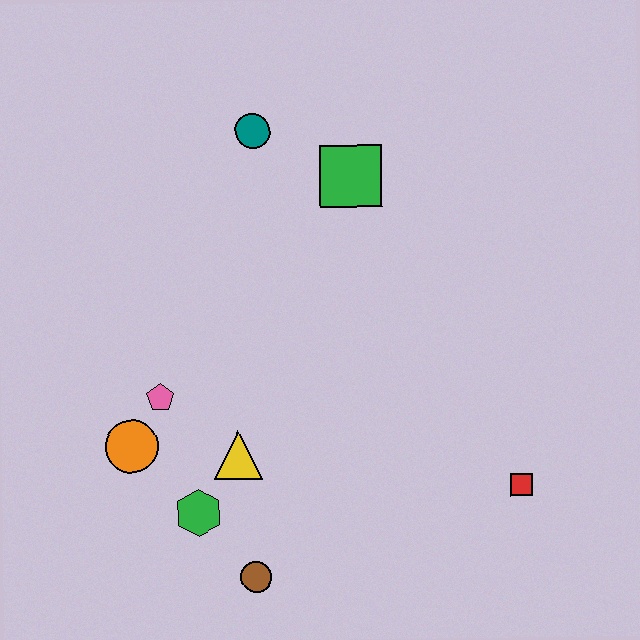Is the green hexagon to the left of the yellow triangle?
Yes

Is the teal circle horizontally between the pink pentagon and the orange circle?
No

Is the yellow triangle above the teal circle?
No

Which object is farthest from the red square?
The teal circle is farthest from the red square.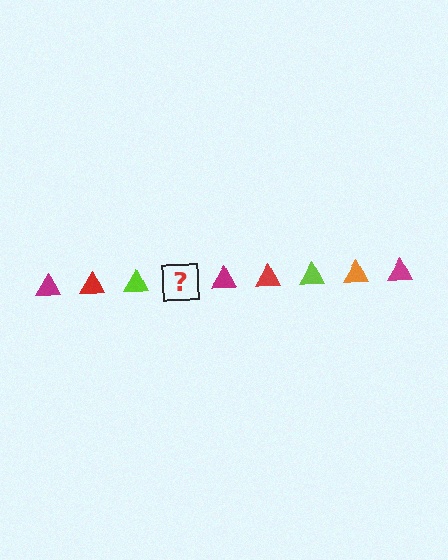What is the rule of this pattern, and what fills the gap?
The rule is that the pattern cycles through magenta, red, lime, orange triangles. The gap should be filled with an orange triangle.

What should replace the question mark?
The question mark should be replaced with an orange triangle.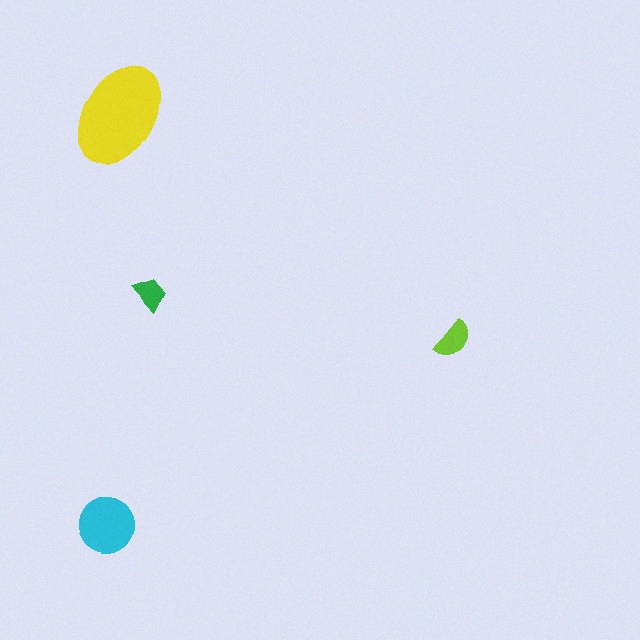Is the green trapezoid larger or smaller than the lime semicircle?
Smaller.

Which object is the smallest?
The green trapezoid.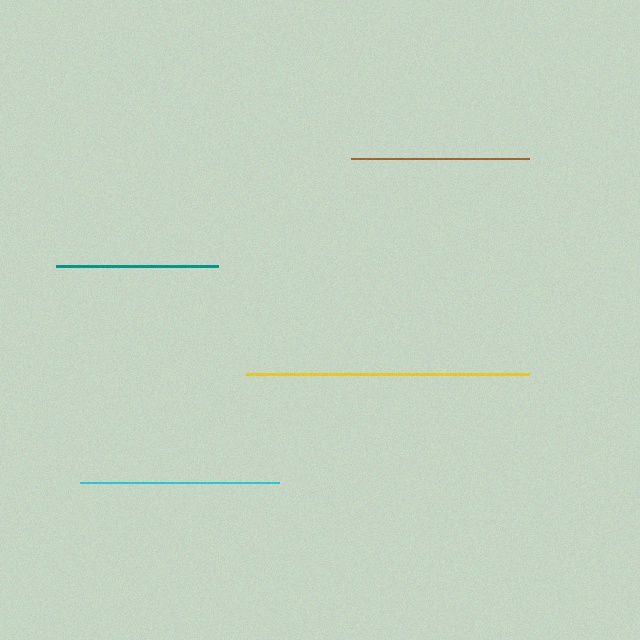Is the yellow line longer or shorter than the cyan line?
The yellow line is longer than the cyan line.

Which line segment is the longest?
The yellow line is the longest at approximately 283 pixels.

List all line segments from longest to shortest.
From longest to shortest: yellow, cyan, brown, teal.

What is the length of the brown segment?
The brown segment is approximately 178 pixels long.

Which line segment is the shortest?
The teal line is the shortest at approximately 162 pixels.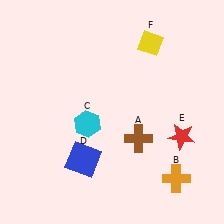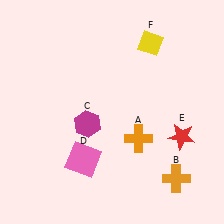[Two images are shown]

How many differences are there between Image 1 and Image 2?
There are 3 differences between the two images.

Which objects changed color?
A changed from brown to orange. C changed from cyan to magenta. D changed from blue to pink.